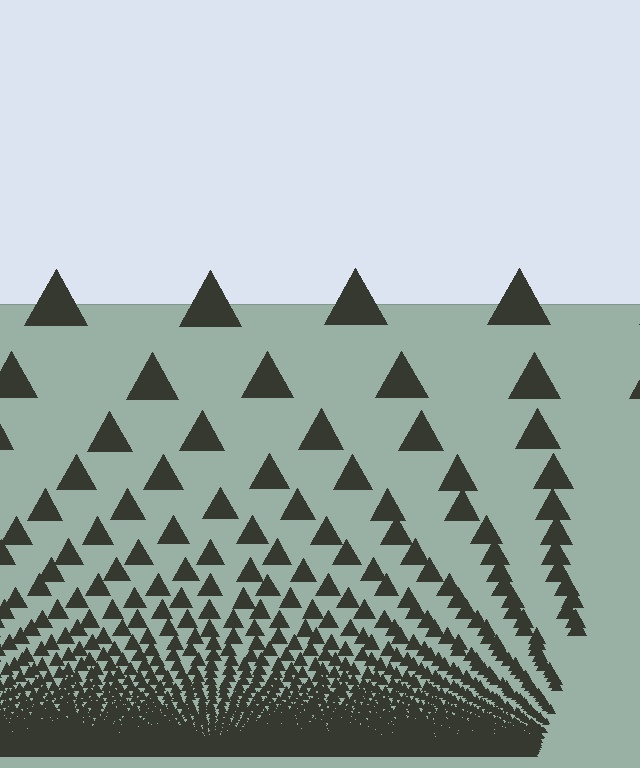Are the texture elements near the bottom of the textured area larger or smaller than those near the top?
Smaller. The gradient is inverted — elements near the bottom are smaller and denser.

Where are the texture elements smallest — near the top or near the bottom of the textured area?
Near the bottom.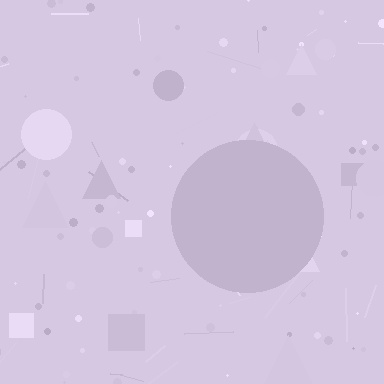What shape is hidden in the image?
A circle is hidden in the image.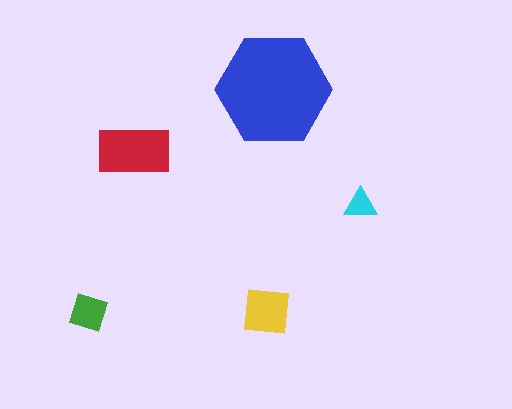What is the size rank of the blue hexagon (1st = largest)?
1st.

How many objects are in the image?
There are 5 objects in the image.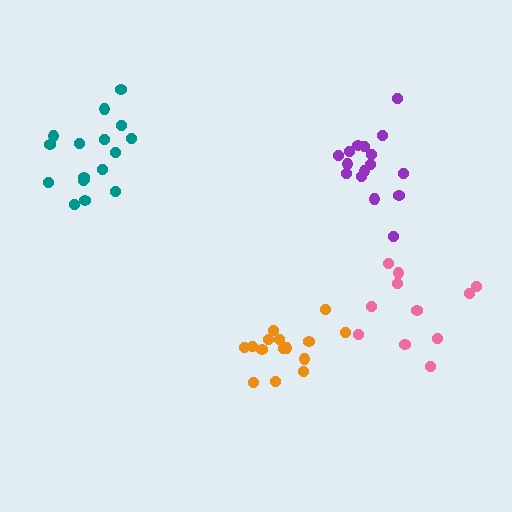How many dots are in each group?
Group 1: 11 dots, Group 2: 17 dots, Group 3: 16 dots, Group 4: 15 dots (59 total).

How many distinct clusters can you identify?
There are 4 distinct clusters.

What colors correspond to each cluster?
The clusters are colored: pink, teal, purple, orange.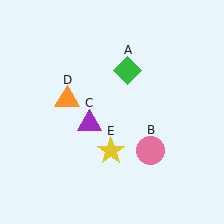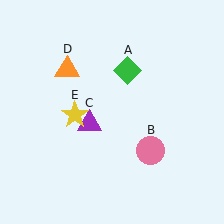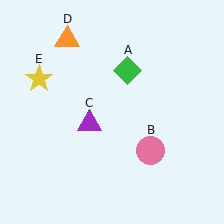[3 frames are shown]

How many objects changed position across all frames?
2 objects changed position: orange triangle (object D), yellow star (object E).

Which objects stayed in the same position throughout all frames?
Green diamond (object A) and pink circle (object B) and purple triangle (object C) remained stationary.